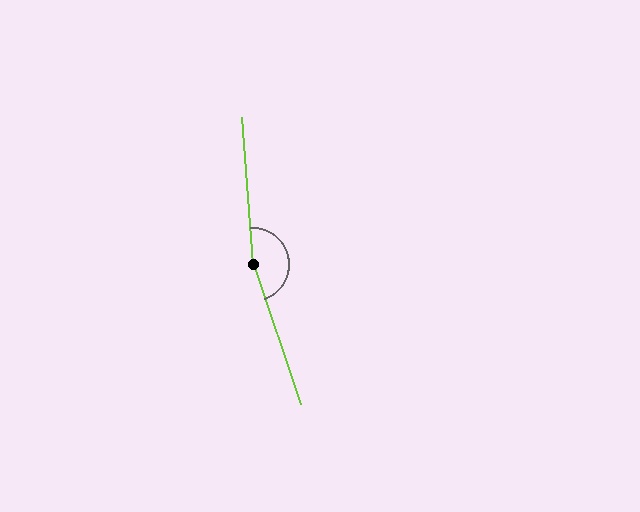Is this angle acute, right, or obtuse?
It is obtuse.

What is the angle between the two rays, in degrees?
Approximately 165 degrees.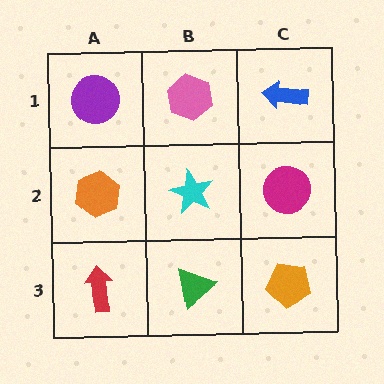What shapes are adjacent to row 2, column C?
A blue arrow (row 1, column C), an orange pentagon (row 3, column C), a cyan star (row 2, column B).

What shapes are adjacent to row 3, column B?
A cyan star (row 2, column B), a red arrow (row 3, column A), an orange pentagon (row 3, column C).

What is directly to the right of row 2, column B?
A magenta circle.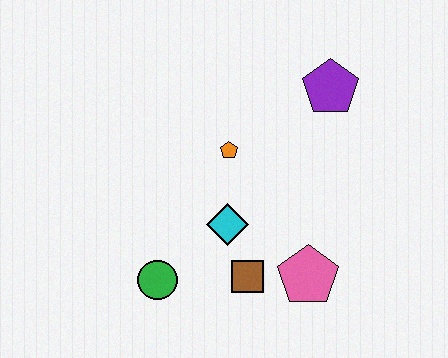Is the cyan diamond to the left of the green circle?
No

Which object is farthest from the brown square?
The purple pentagon is farthest from the brown square.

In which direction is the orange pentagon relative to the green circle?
The orange pentagon is above the green circle.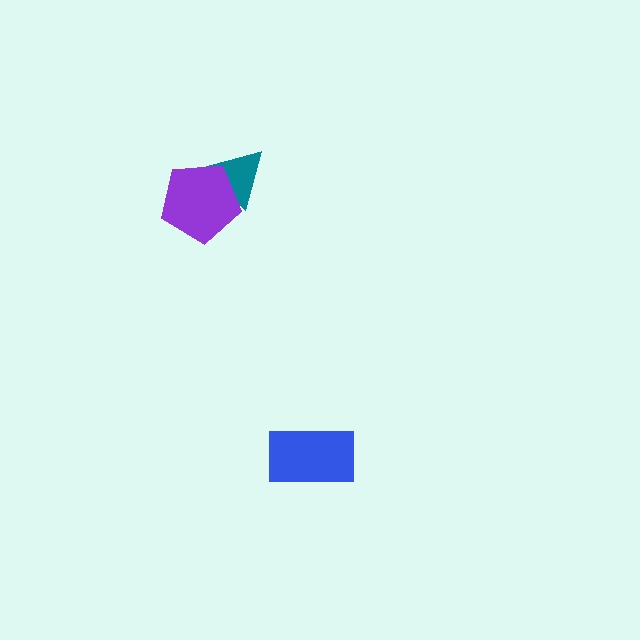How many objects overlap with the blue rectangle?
0 objects overlap with the blue rectangle.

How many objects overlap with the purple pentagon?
1 object overlaps with the purple pentagon.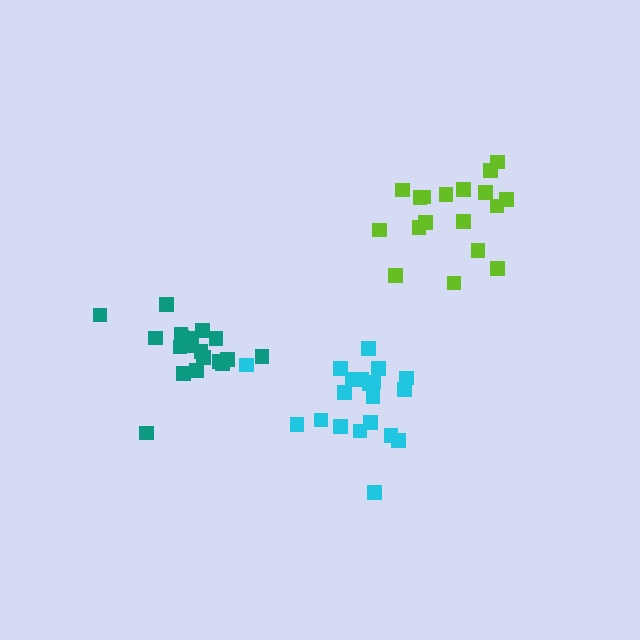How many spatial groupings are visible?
There are 3 spatial groupings.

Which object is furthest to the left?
The teal cluster is leftmost.